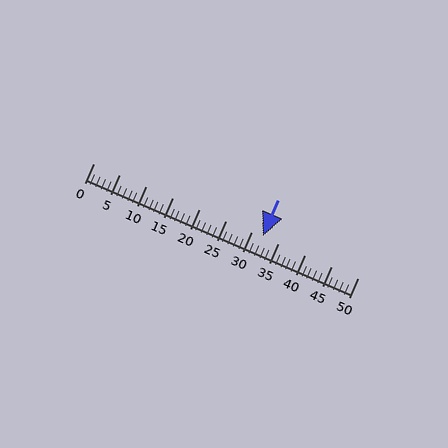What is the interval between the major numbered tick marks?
The major tick marks are spaced 5 units apart.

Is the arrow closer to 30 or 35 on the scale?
The arrow is closer to 30.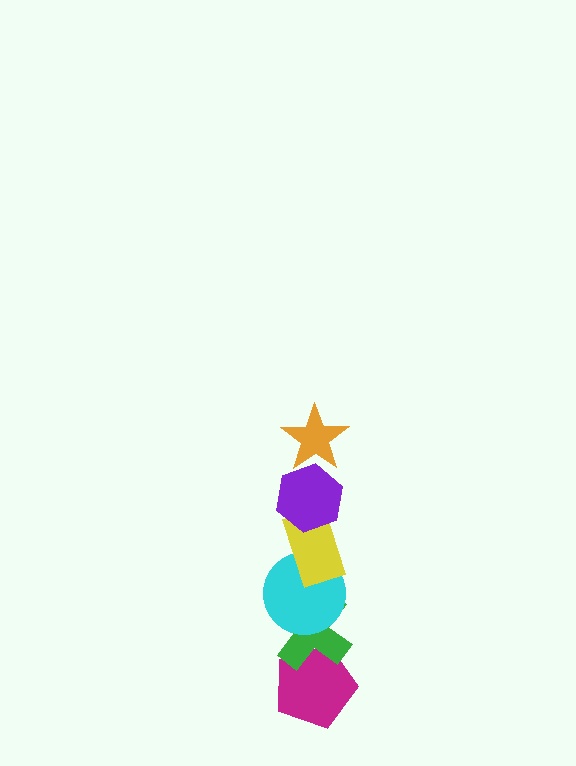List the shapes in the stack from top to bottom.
From top to bottom: the orange star, the purple hexagon, the yellow rectangle, the cyan circle, the green cross, the magenta pentagon.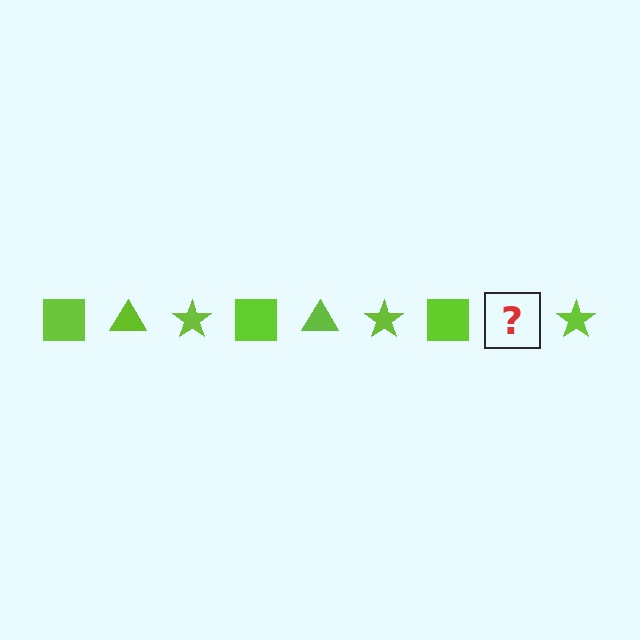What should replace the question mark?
The question mark should be replaced with a lime triangle.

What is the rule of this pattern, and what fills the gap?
The rule is that the pattern cycles through square, triangle, star shapes in lime. The gap should be filled with a lime triangle.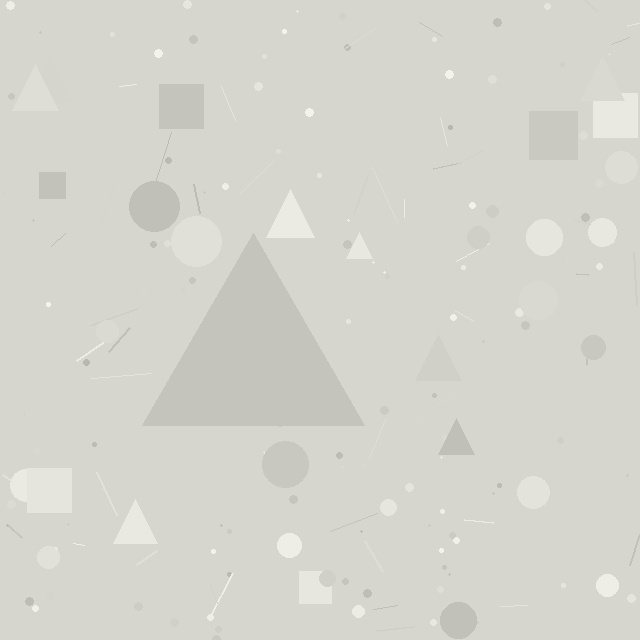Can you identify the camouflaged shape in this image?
The camouflaged shape is a triangle.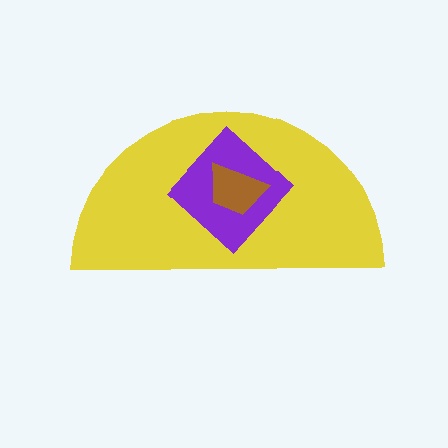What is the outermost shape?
The yellow semicircle.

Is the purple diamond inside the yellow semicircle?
Yes.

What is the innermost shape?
The brown trapezoid.